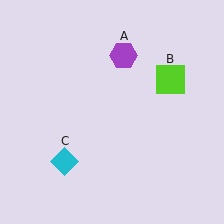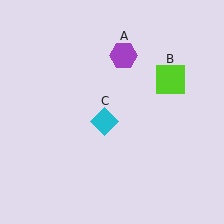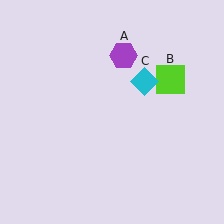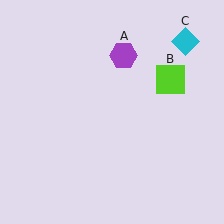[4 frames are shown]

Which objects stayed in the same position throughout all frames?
Purple hexagon (object A) and lime square (object B) remained stationary.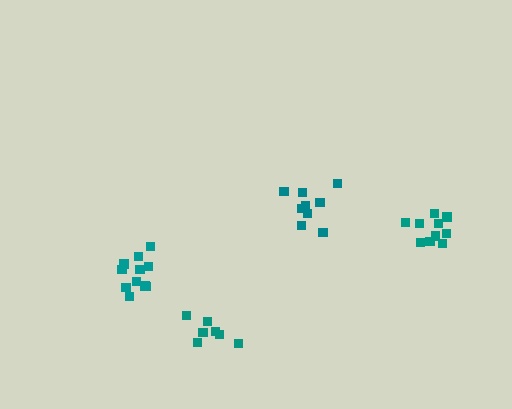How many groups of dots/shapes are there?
There are 4 groups.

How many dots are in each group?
Group 1: 10 dots, Group 2: 9 dots, Group 3: 7 dots, Group 4: 11 dots (37 total).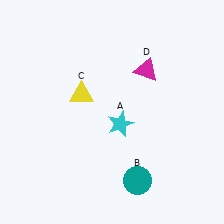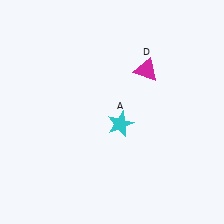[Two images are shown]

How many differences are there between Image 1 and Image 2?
There are 2 differences between the two images.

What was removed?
The teal circle (B), the yellow triangle (C) were removed in Image 2.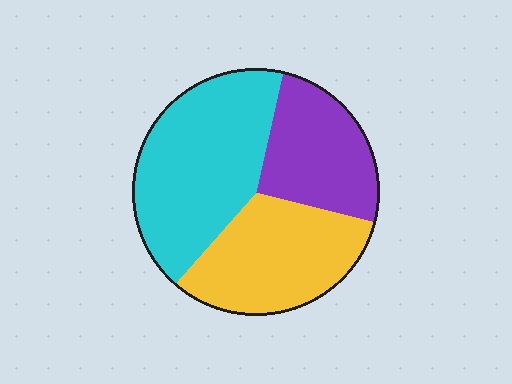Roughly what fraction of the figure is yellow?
Yellow takes up about one third (1/3) of the figure.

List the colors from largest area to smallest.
From largest to smallest: cyan, yellow, purple.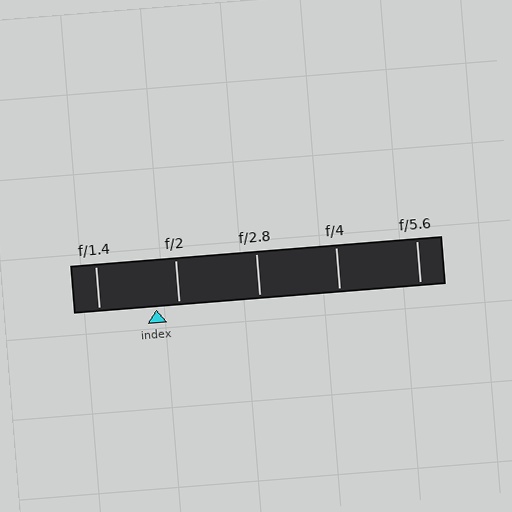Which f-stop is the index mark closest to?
The index mark is closest to f/2.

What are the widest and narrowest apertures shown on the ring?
The widest aperture shown is f/1.4 and the narrowest is f/5.6.